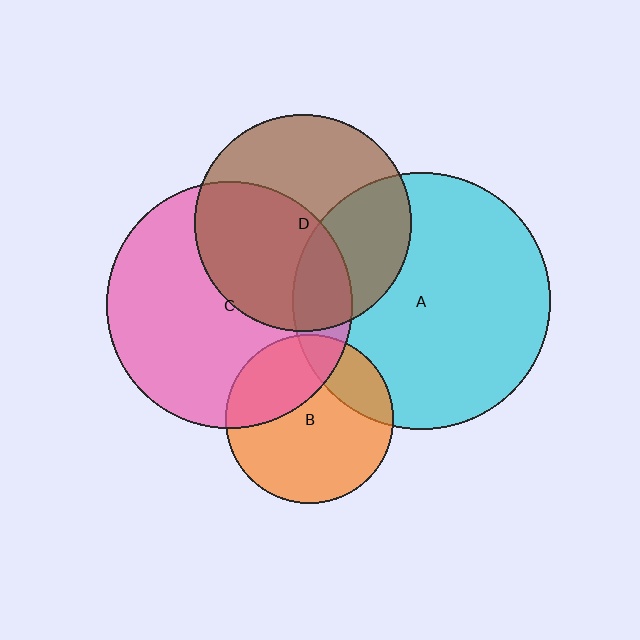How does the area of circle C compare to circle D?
Approximately 1.3 times.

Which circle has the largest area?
Circle A (cyan).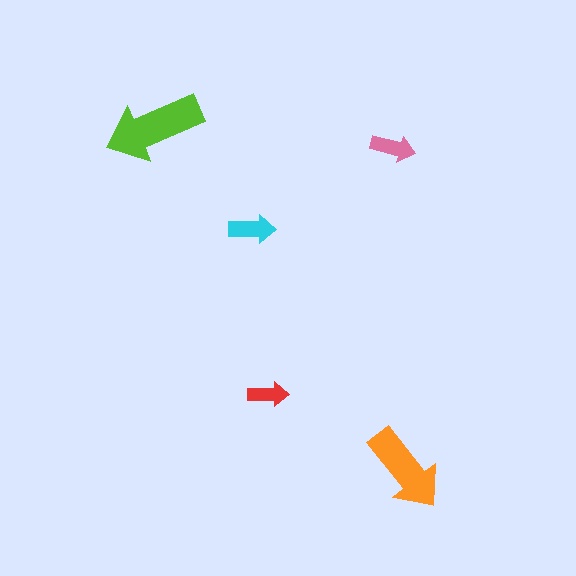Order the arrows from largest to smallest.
the lime one, the orange one, the cyan one, the pink one, the red one.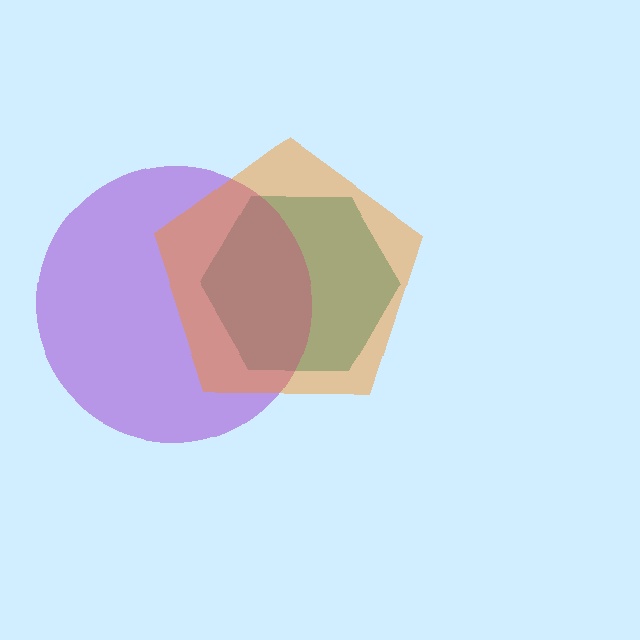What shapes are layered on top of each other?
The layered shapes are: a teal hexagon, a purple circle, an orange pentagon.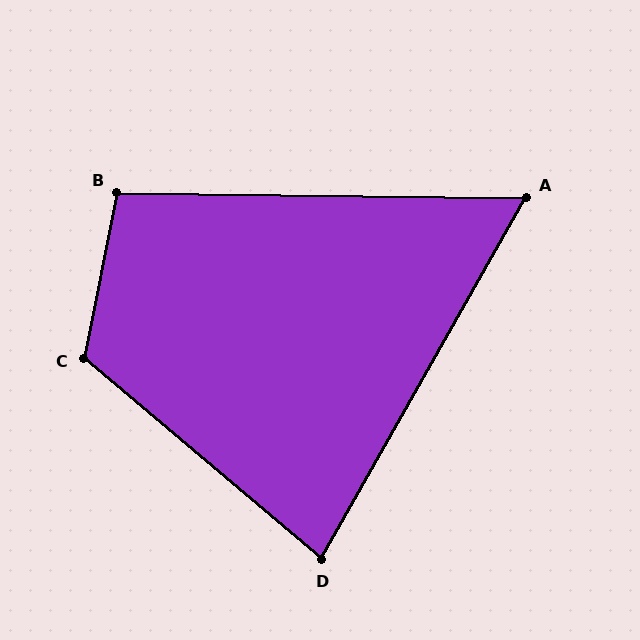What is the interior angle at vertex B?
Approximately 101 degrees (obtuse).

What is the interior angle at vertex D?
Approximately 79 degrees (acute).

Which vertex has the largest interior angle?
C, at approximately 119 degrees.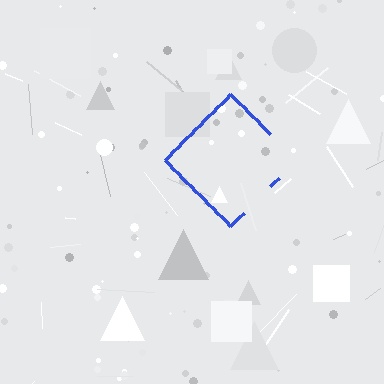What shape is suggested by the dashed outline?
The dashed outline suggests a diamond.